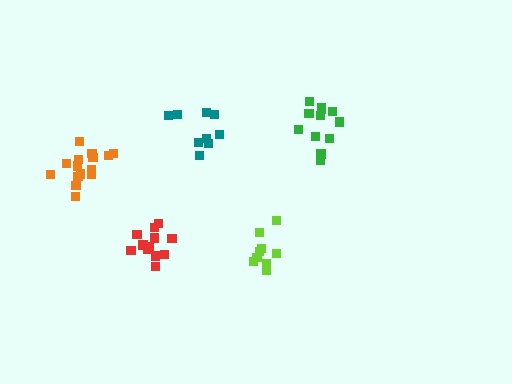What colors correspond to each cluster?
The clusters are colored: red, green, lime, teal, orange.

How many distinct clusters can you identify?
There are 5 distinct clusters.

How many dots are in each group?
Group 1: 12 dots, Group 2: 12 dots, Group 3: 10 dots, Group 4: 9 dots, Group 5: 15 dots (58 total).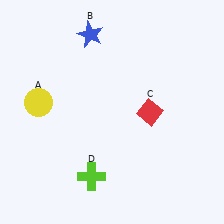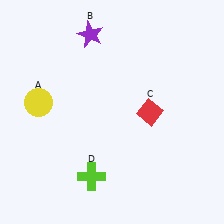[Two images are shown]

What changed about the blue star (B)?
In Image 1, B is blue. In Image 2, it changed to purple.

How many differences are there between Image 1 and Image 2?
There is 1 difference between the two images.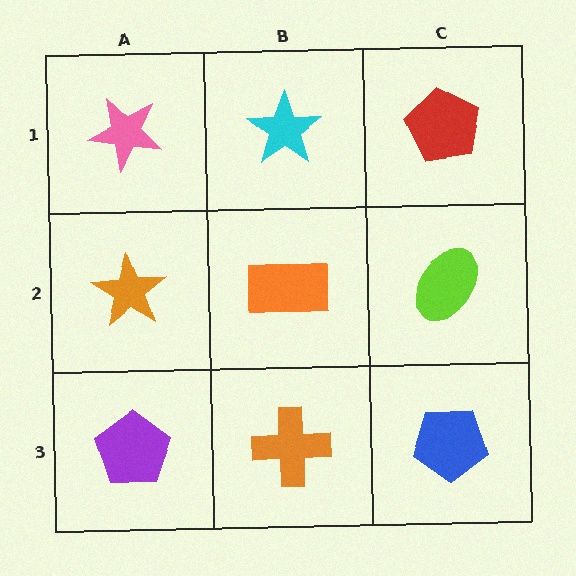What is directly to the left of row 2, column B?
An orange star.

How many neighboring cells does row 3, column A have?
2.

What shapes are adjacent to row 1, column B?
An orange rectangle (row 2, column B), a pink star (row 1, column A), a red pentagon (row 1, column C).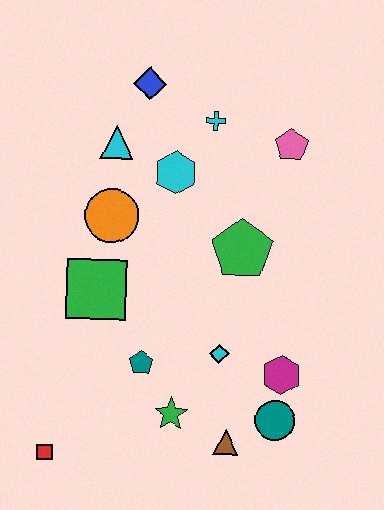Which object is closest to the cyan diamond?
The magenta hexagon is closest to the cyan diamond.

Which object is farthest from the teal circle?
The blue diamond is farthest from the teal circle.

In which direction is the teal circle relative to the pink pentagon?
The teal circle is below the pink pentagon.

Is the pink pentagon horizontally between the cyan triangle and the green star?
No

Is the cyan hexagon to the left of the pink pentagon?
Yes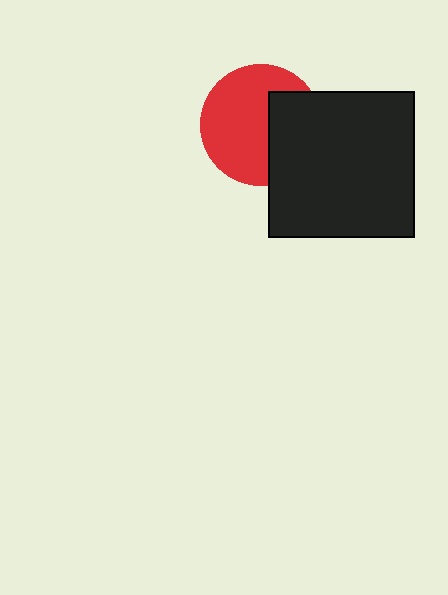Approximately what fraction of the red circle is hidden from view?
Roughly 36% of the red circle is hidden behind the black square.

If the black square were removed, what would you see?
You would see the complete red circle.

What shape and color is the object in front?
The object in front is a black square.